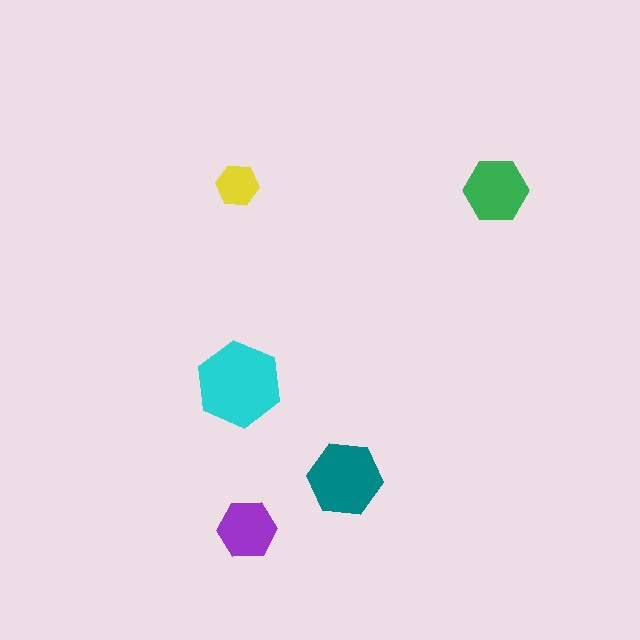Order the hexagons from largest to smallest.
the cyan one, the teal one, the green one, the purple one, the yellow one.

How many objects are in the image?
There are 5 objects in the image.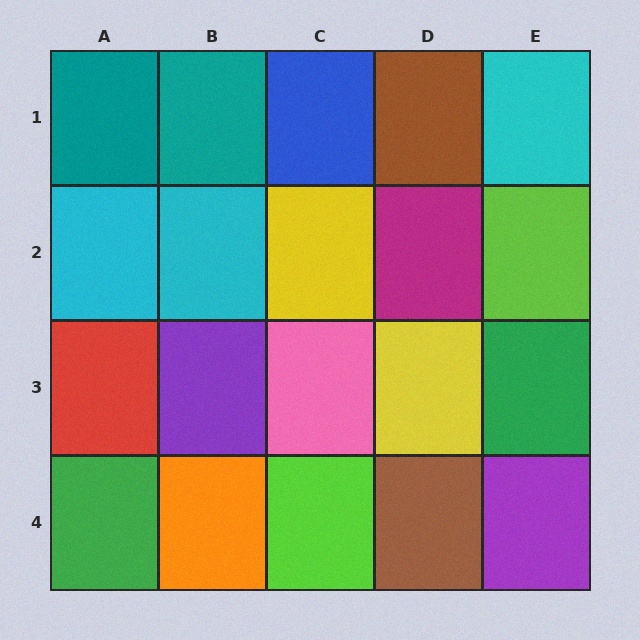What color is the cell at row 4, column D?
Brown.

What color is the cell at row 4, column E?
Purple.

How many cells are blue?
1 cell is blue.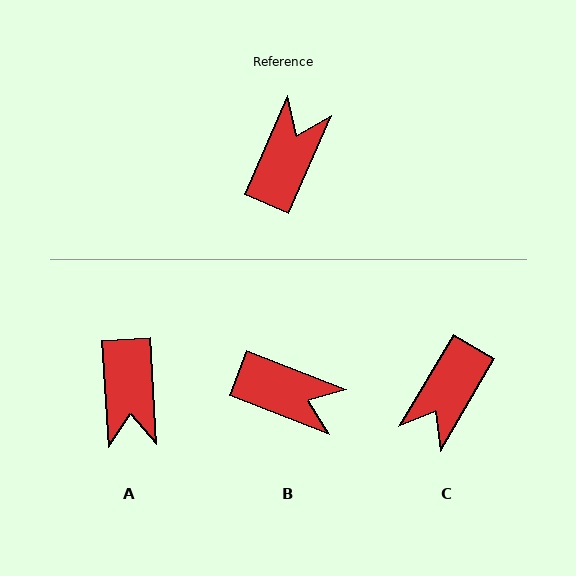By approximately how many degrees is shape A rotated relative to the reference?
Approximately 153 degrees clockwise.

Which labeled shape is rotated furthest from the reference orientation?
C, about 173 degrees away.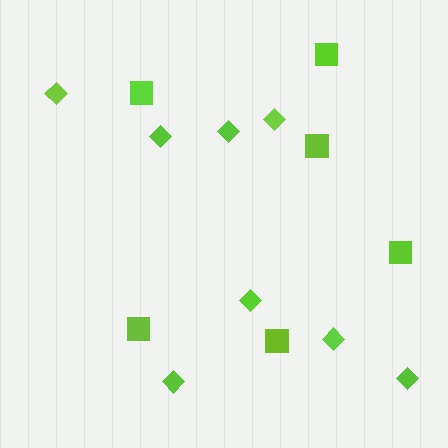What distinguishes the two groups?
There are 2 groups: one group of squares (6) and one group of diamonds (8).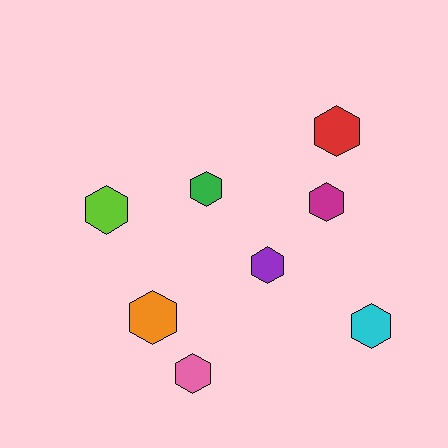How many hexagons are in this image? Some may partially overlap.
There are 8 hexagons.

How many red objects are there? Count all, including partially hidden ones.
There is 1 red object.